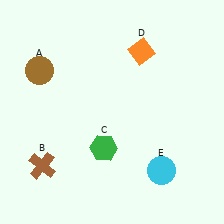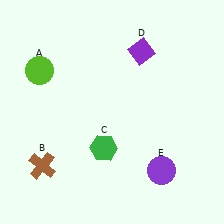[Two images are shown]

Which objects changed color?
A changed from brown to lime. D changed from orange to purple. E changed from cyan to purple.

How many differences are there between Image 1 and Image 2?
There are 3 differences between the two images.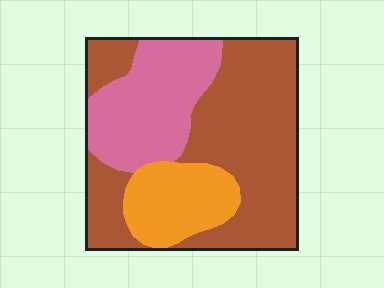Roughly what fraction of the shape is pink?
Pink covers around 25% of the shape.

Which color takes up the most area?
Brown, at roughly 55%.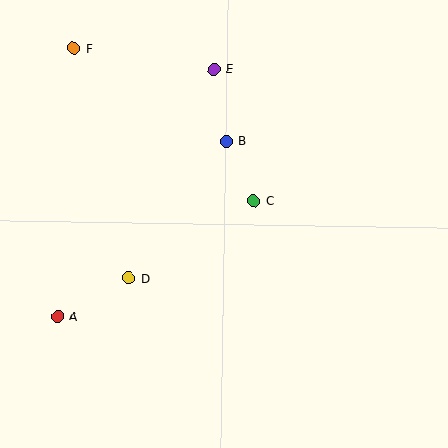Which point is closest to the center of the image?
Point C at (254, 201) is closest to the center.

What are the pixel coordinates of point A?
Point A is at (58, 317).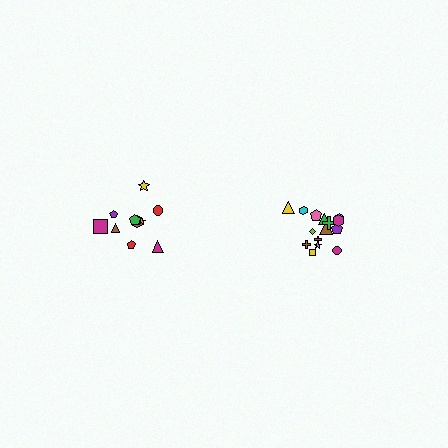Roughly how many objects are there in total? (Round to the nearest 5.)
Roughly 25 objects in total.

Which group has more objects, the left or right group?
The right group.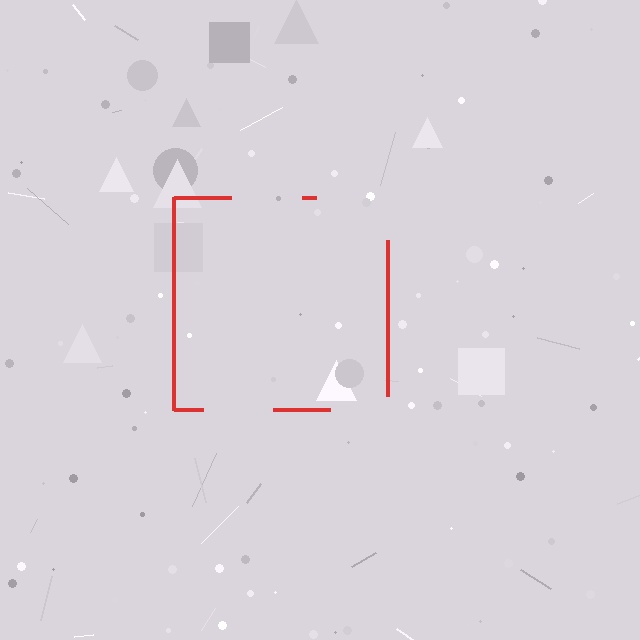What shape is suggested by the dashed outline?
The dashed outline suggests a square.